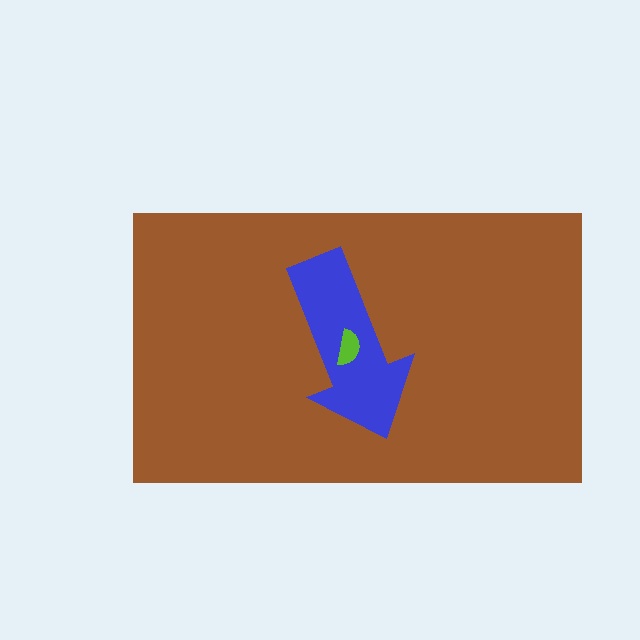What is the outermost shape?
The brown rectangle.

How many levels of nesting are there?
3.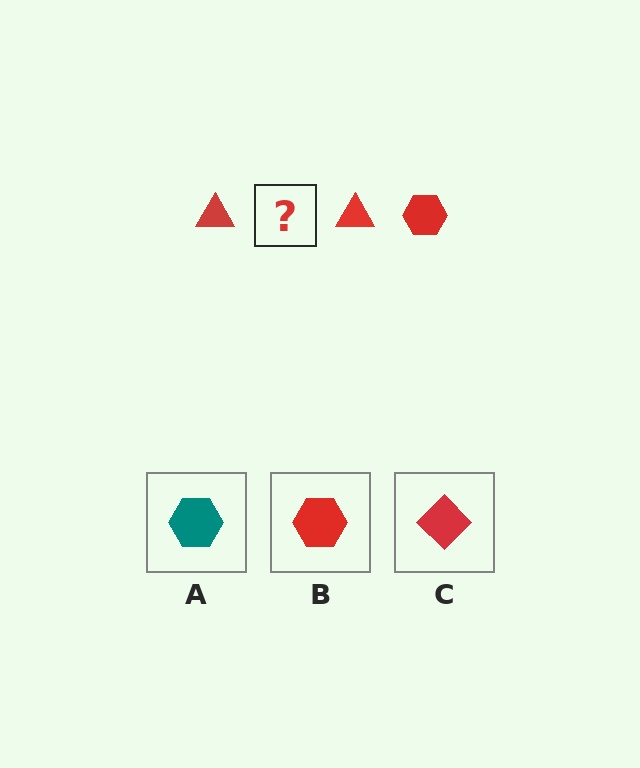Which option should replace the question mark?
Option B.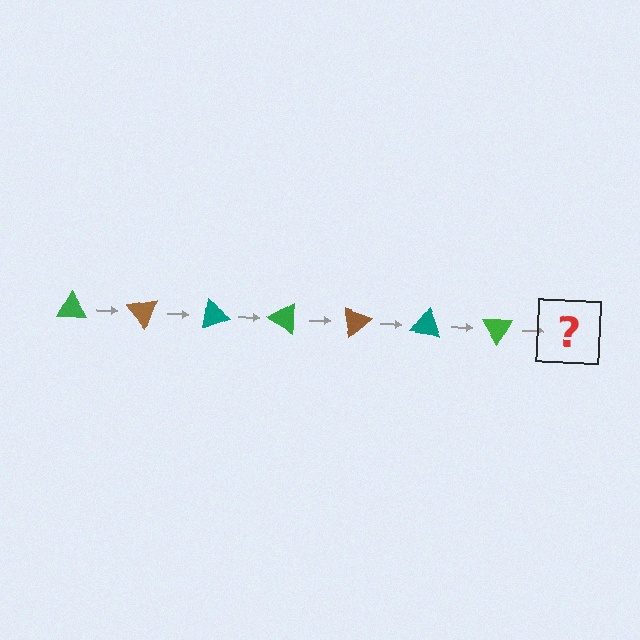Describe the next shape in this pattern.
It should be a brown triangle, rotated 350 degrees from the start.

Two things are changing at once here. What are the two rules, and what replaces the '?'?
The two rules are that it rotates 50 degrees each step and the color cycles through green, brown, and teal. The '?' should be a brown triangle, rotated 350 degrees from the start.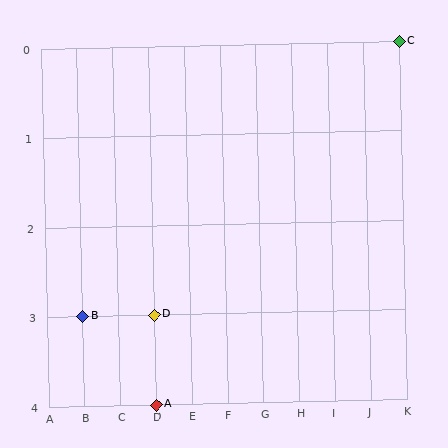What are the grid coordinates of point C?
Point C is at grid coordinates (K, 0).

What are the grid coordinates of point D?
Point D is at grid coordinates (D, 3).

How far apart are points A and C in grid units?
Points A and C are 7 columns and 4 rows apart (about 8.1 grid units diagonally).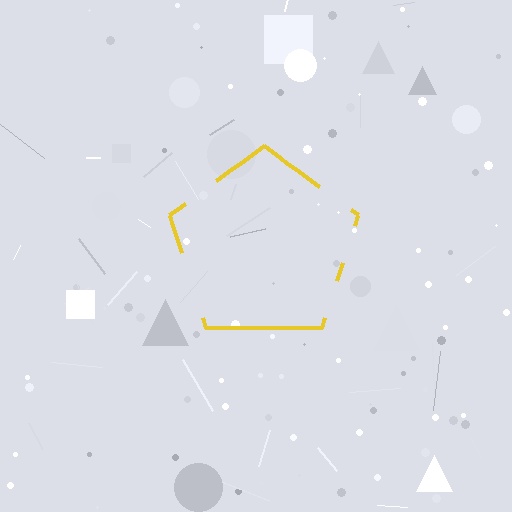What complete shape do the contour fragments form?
The contour fragments form a pentagon.